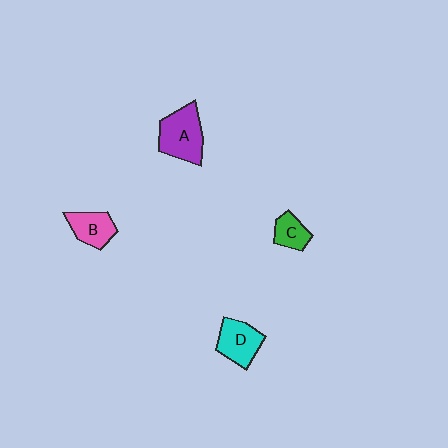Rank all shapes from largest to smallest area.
From largest to smallest: A (purple), D (cyan), B (pink), C (green).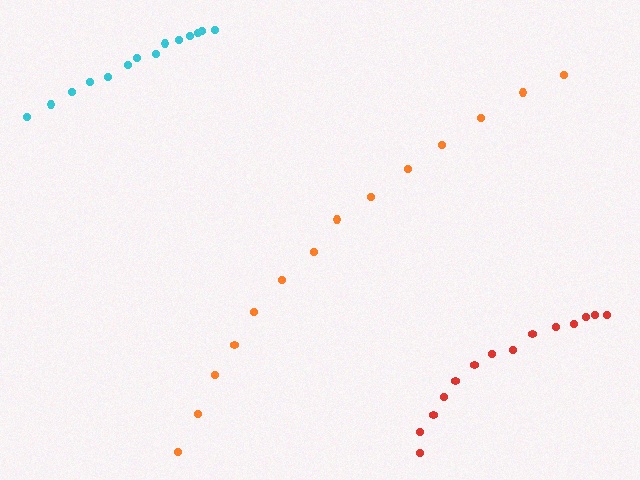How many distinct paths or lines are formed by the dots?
There are 3 distinct paths.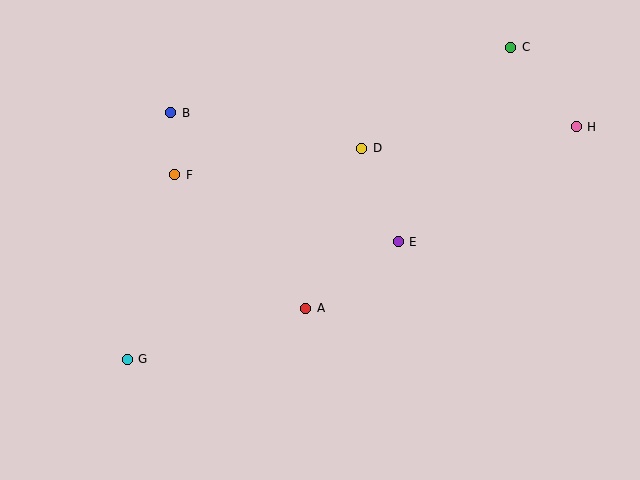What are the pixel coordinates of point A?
Point A is at (306, 308).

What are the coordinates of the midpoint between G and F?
The midpoint between G and F is at (151, 267).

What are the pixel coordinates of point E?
Point E is at (398, 242).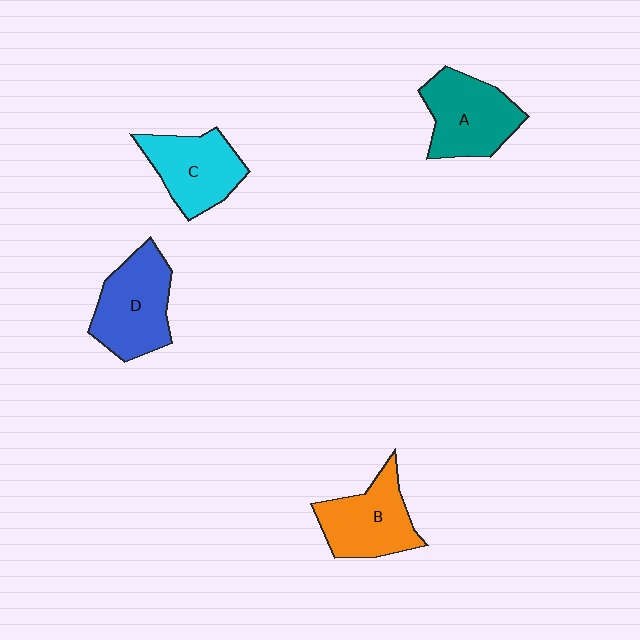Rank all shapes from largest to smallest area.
From largest to smallest: D (blue), A (teal), B (orange), C (cyan).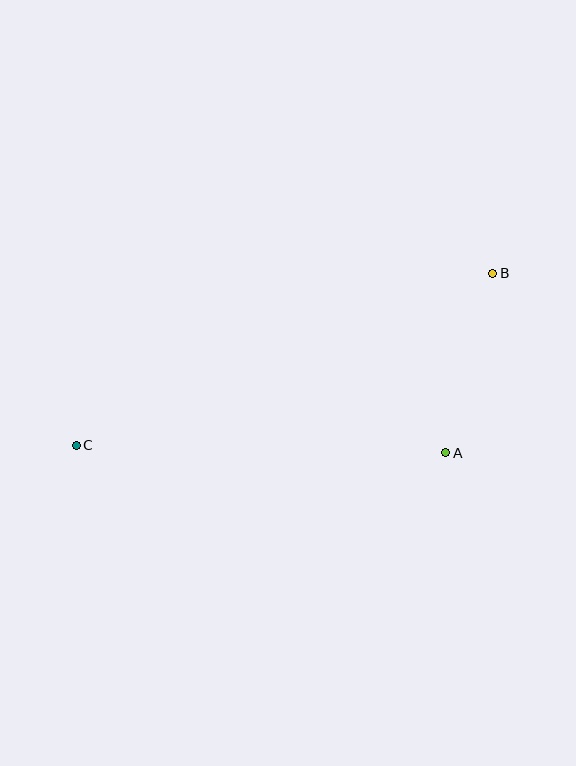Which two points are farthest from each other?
Points B and C are farthest from each other.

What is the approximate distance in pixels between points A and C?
The distance between A and C is approximately 370 pixels.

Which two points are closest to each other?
Points A and B are closest to each other.